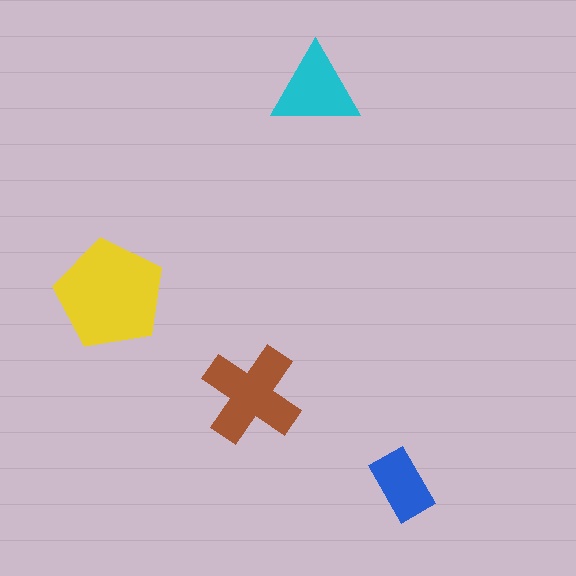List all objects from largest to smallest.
The yellow pentagon, the brown cross, the cyan triangle, the blue rectangle.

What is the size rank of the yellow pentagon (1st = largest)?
1st.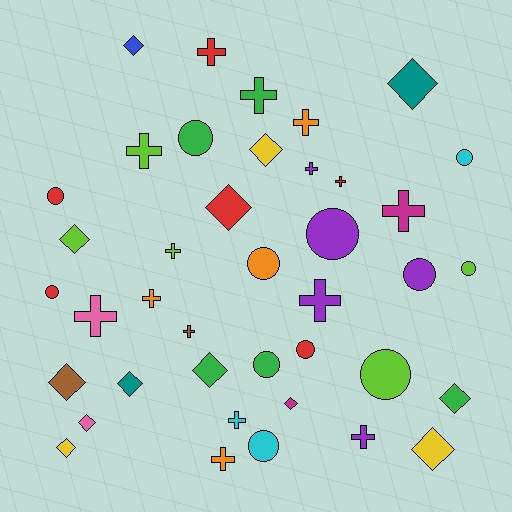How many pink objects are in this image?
There are 2 pink objects.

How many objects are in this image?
There are 40 objects.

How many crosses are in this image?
There are 15 crosses.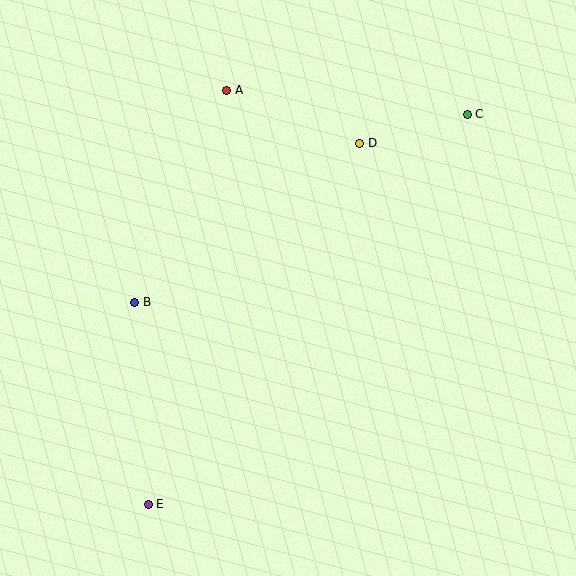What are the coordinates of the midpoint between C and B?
The midpoint between C and B is at (301, 208).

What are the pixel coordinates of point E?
Point E is at (148, 504).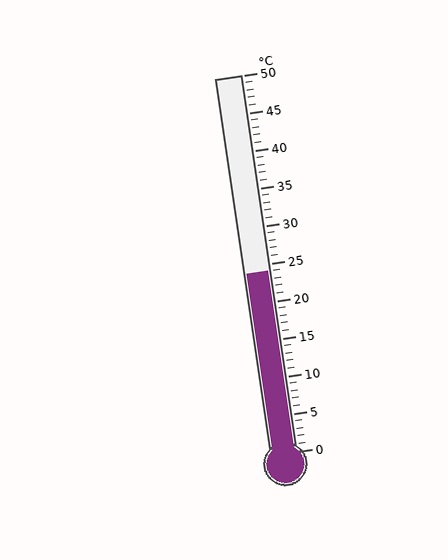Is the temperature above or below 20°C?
The temperature is above 20°C.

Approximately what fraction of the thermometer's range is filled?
The thermometer is filled to approximately 50% of its range.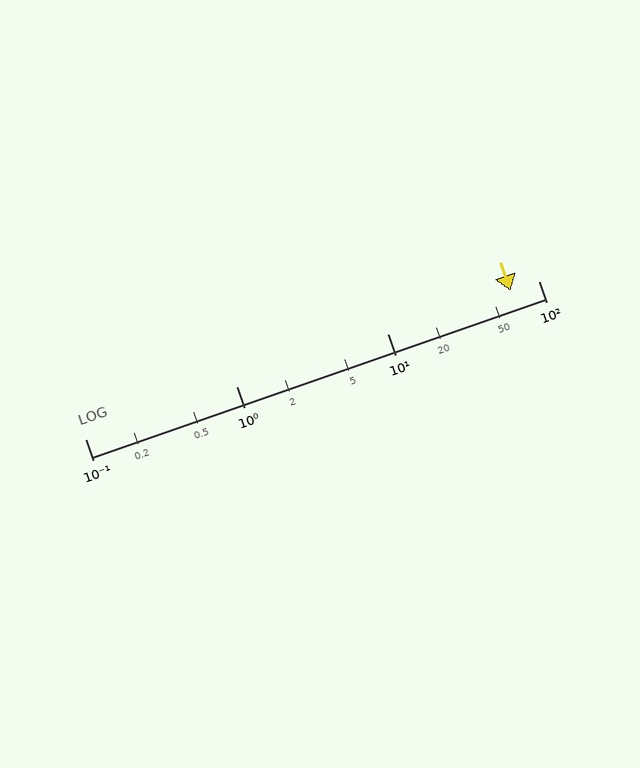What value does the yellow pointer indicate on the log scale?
The pointer indicates approximately 65.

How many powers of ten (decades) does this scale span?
The scale spans 3 decades, from 0.1 to 100.